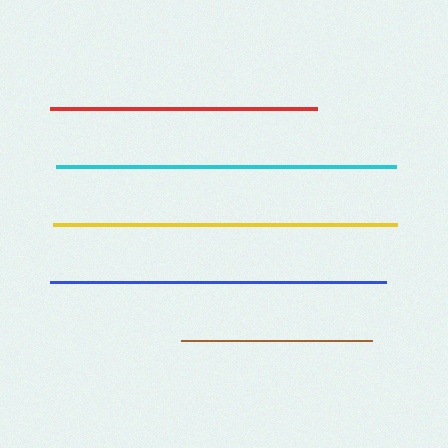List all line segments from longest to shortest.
From longest to shortest: yellow, cyan, blue, red, brown.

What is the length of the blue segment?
The blue segment is approximately 336 pixels long.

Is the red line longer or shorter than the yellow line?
The yellow line is longer than the red line.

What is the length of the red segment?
The red segment is approximately 267 pixels long.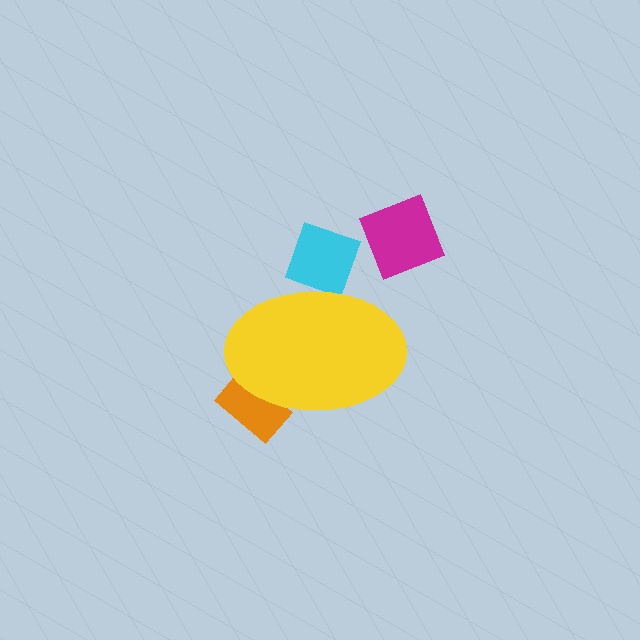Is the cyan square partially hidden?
Yes, the cyan square is partially hidden behind the yellow ellipse.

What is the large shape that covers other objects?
A yellow ellipse.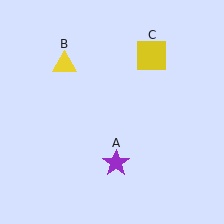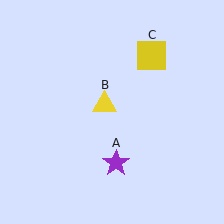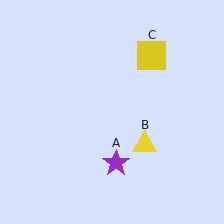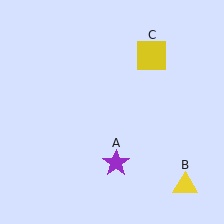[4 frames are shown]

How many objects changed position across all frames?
1 object changed position: yellow triangle (object B).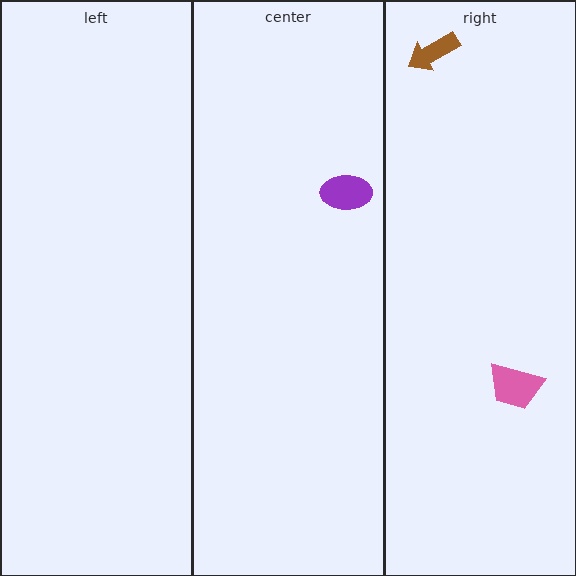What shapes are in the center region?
The purple ellipse.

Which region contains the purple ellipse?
The center region.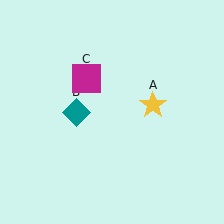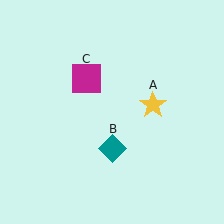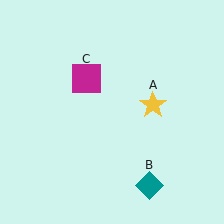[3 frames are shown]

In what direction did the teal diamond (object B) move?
The teal diamond (object B) moved down and to the right.